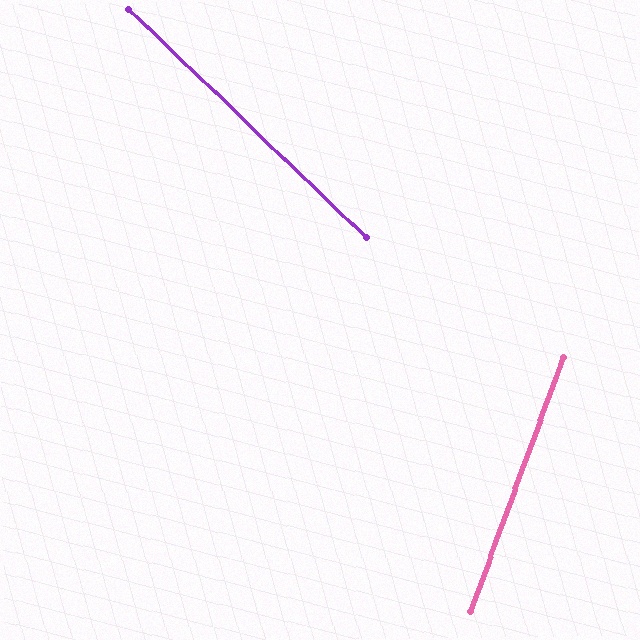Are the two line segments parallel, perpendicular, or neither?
Neither parallel nor perpendicular — they differ by about 66°.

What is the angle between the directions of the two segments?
Approximately 66 degrees.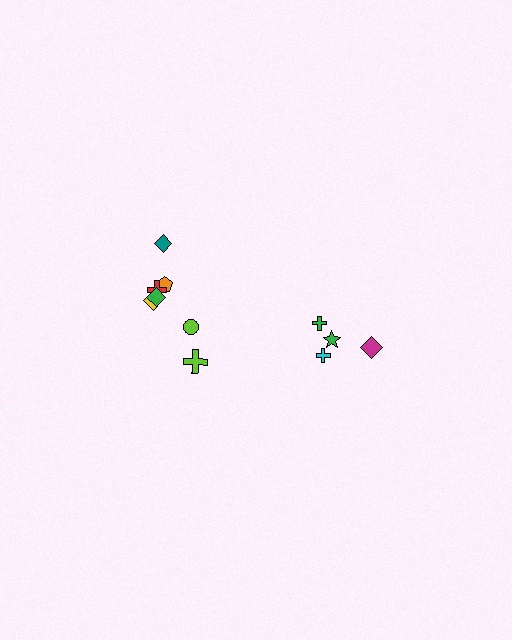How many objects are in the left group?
There are 7 objects.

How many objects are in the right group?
There are 4 objects.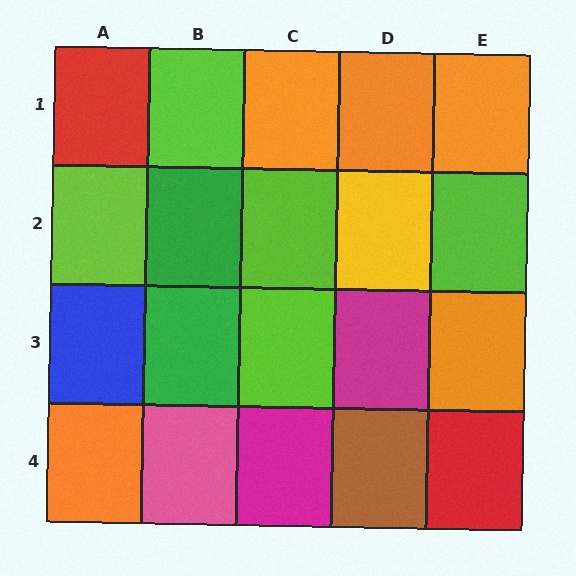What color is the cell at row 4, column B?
Pink.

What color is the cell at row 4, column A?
Orange.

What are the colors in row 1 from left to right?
Red, lime, orange, orange, orange.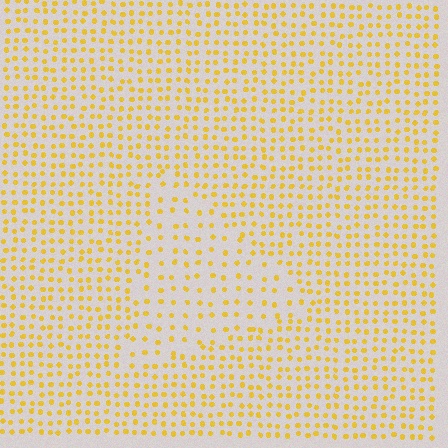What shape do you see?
I see a triangle.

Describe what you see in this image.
The image contains small yellow elements arranged at two different densities. A triangle-shaped region is visible where the elements are less densely packed than the surrounding area.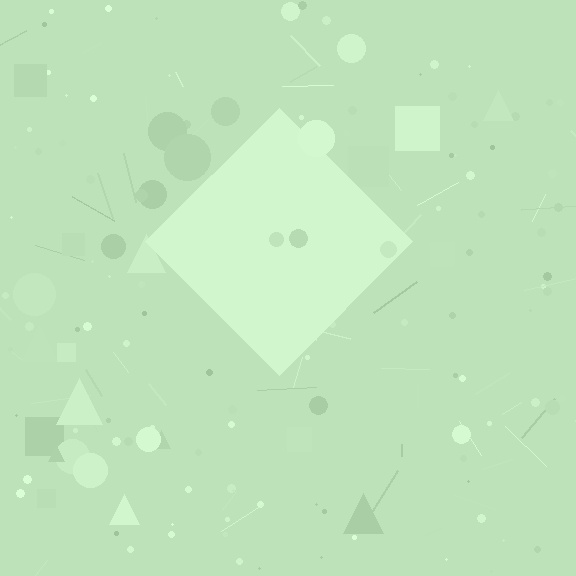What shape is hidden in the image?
A diamond is hidden in the image.